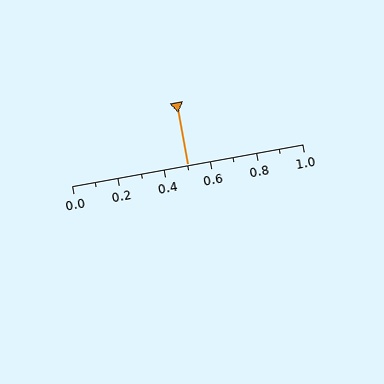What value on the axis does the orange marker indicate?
The marker indicates approximately 0.5.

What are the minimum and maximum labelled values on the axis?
The axis runs from 0.0 to 1.0.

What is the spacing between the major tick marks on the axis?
The major ticks are spaced 0.2 apart.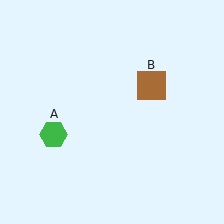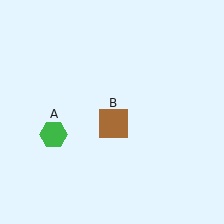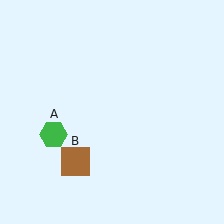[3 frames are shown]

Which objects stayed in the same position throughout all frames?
Green hexagon (object A) remained stationary.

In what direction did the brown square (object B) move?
The brown square (object B) moved down and to the left.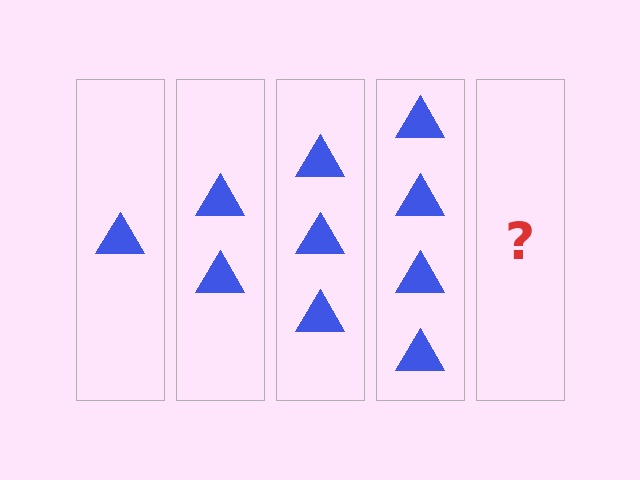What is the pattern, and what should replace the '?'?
The pattern is that each step adds one more triangle. The '?' should be 5 triangles.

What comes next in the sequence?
The next element should be 5 triangles.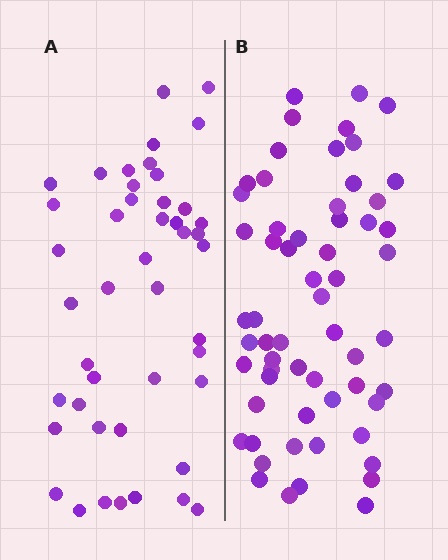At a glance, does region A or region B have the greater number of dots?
Region B (the right region) has more dots.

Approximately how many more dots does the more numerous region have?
Region B has approximately 15 more dots than region A.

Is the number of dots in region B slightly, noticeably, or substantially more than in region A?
Region B has noticeably more, but not dramatically so. The ratio is roughly 1.3 to 1.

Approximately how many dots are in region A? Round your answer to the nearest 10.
About 40 dots. (The exact count is 45, which rounds to 40.)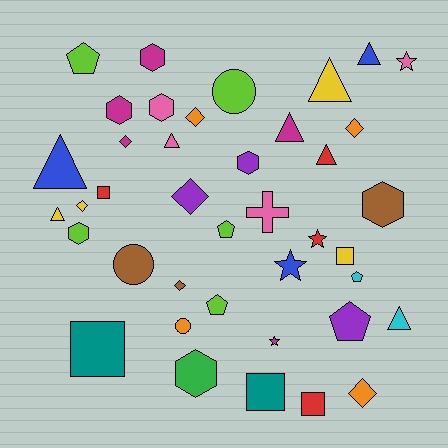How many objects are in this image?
There are 40 objects.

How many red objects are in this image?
There are 4 red objects.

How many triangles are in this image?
There are 8 triangles.